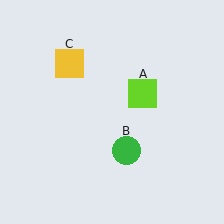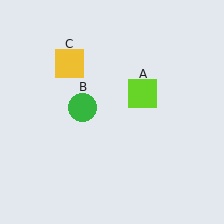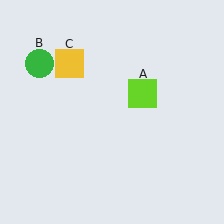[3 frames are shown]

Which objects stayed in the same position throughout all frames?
Lime square (object A) and yellow square (object C) remained stationary.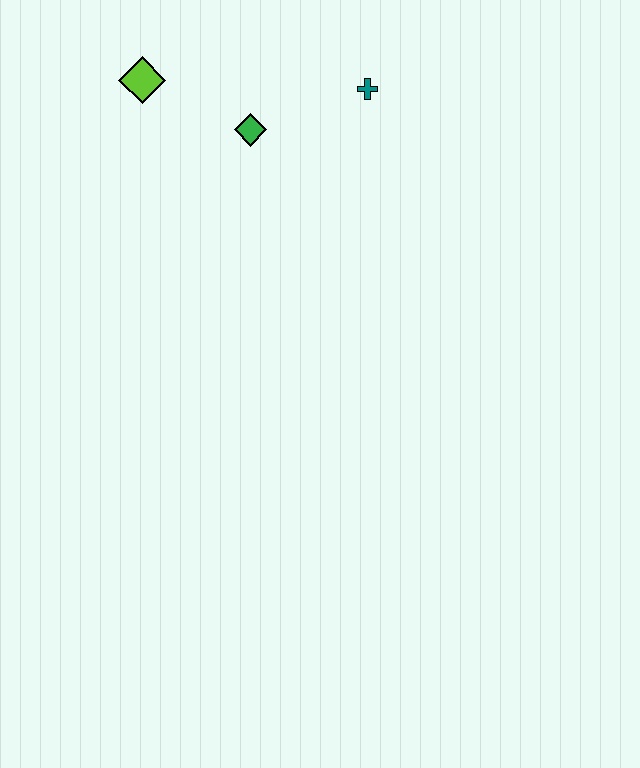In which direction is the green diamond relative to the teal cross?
The green diamond is to the left of the teal cross.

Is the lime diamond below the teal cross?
No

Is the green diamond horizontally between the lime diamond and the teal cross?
Yes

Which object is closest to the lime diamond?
The green diamond is closest to the lime diamond.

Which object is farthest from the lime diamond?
The teal cross is farthest from the lime diamond.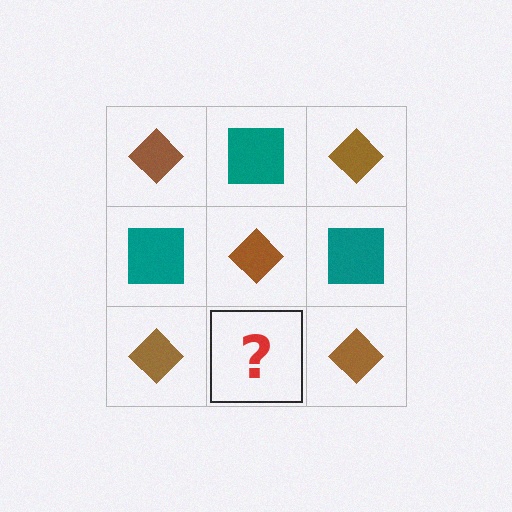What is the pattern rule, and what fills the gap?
The rule is that it alternates brown diamond and teal square in a checkerboard pattern. The gap should be filled with a teal square.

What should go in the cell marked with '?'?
The missing cell should contain a teal square.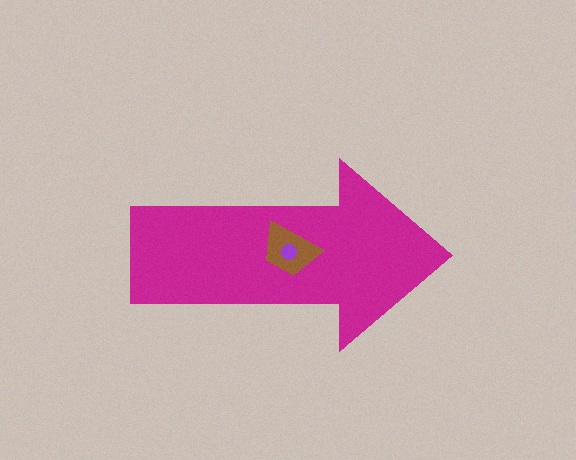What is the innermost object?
The purple circle.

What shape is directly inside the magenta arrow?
The brown trapezoid.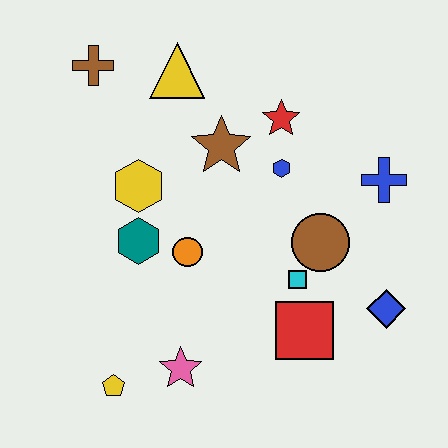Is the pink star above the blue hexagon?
No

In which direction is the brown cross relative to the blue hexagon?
The brown cross is to the left of the blue hexagon.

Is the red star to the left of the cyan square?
Yes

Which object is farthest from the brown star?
The yellow pentagon is farthest from the brown star.